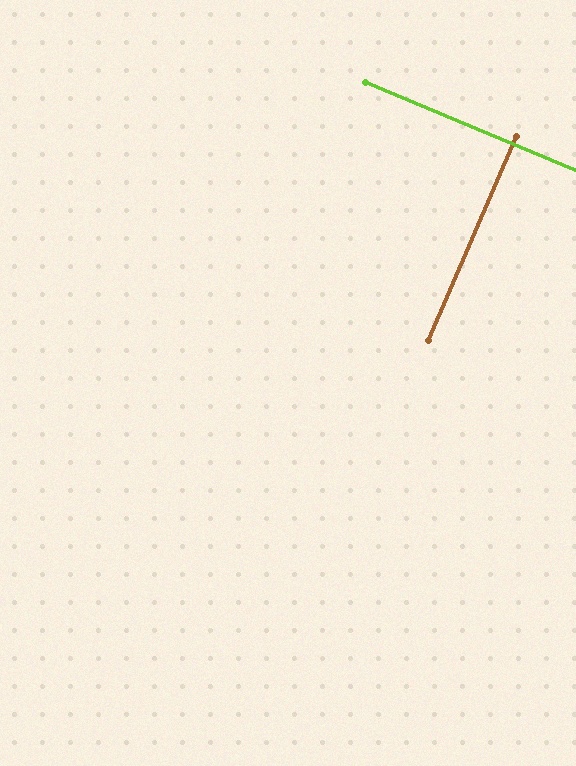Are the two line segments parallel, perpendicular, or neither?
Perpendicular — they meet at approximately 89°.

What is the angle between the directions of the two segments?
Approximately 89 degrees.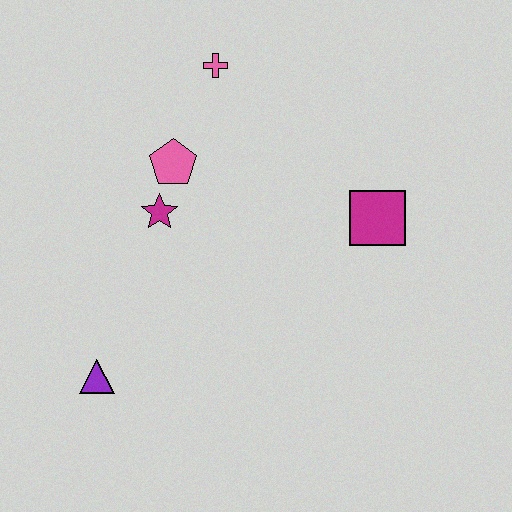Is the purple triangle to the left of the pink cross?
Yes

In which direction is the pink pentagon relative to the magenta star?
The pink pentagon is above the magenta star.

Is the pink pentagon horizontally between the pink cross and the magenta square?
No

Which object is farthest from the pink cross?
The purple triangle is farthest from the pink cross.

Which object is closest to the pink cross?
The pink pentagon is closest to the pink cross.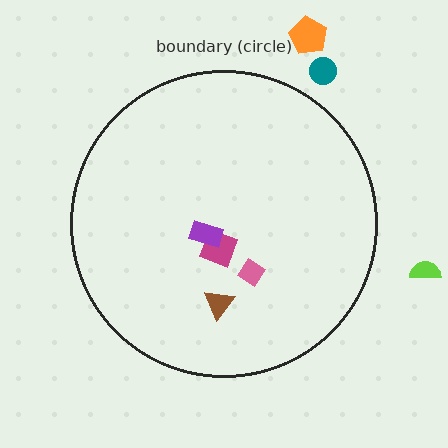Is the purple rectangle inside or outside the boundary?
Inside.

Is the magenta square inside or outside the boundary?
Inside.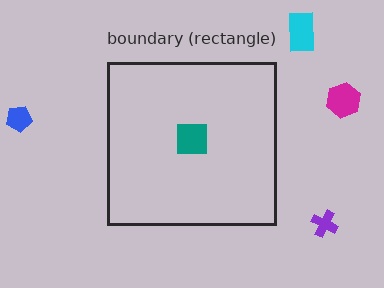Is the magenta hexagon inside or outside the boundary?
Outside.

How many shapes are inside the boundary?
1 inside, 4 outside.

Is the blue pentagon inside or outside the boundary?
Outside.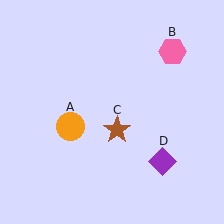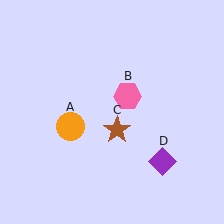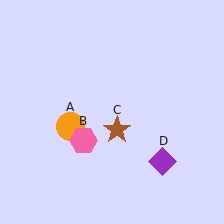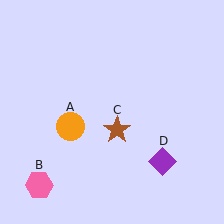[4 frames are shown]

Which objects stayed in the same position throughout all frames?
Orange circle (object A) and brown star (object C) and purple diamond (object D) remained stationary.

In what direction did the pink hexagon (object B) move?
The pink hexagon (object B) moved down and to the left.